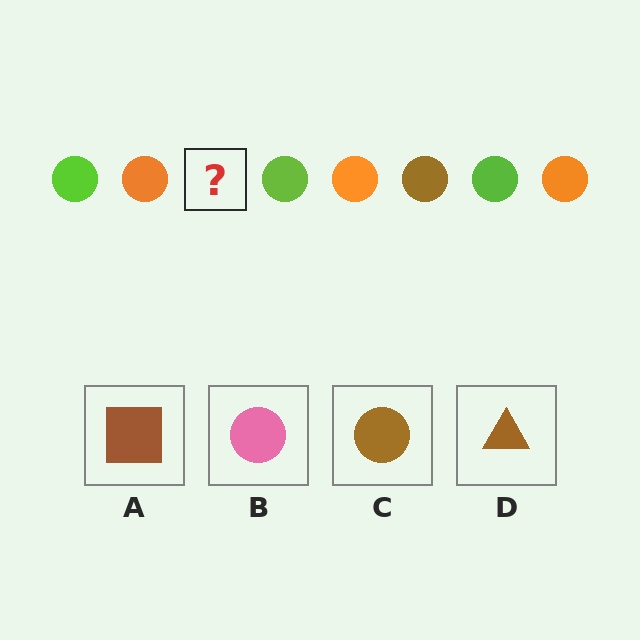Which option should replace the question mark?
Option C.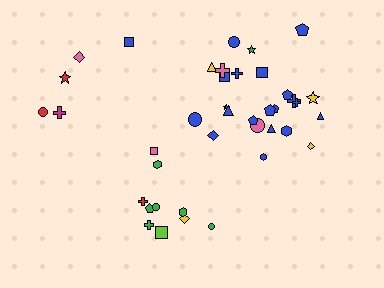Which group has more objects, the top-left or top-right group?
The top-right group.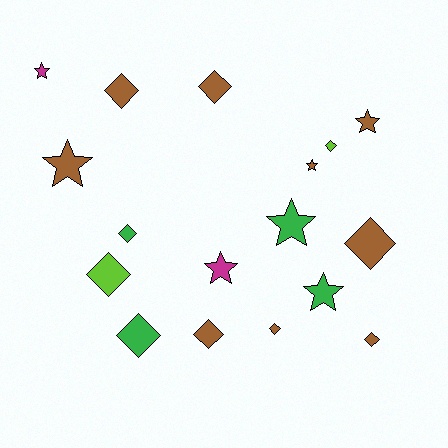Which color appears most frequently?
Brown, with 9 objects.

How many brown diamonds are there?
There are 6 brown diamonds.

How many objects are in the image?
There are 17 objects.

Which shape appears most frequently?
Diamond, with 10 objects.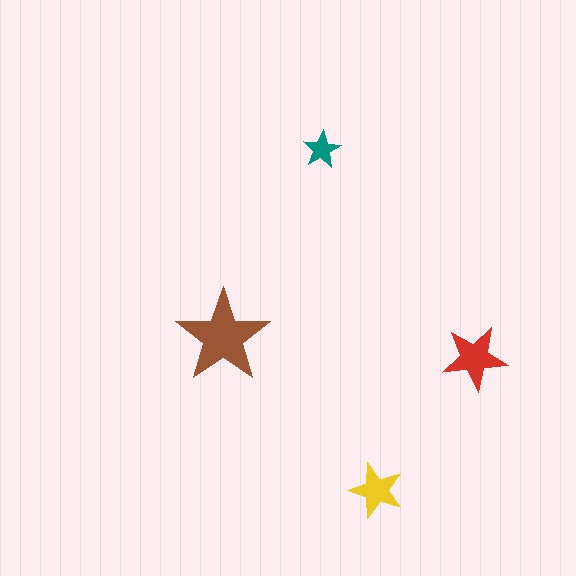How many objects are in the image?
There are 4 objects in the image.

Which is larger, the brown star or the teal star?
The brown one.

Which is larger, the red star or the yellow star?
The red one.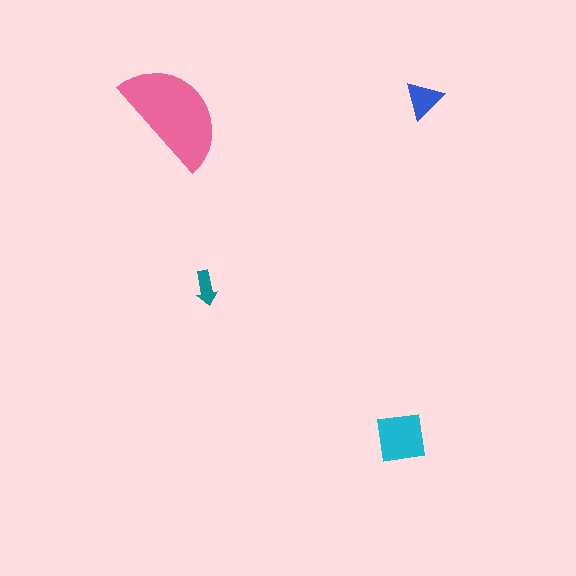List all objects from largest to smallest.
The pink semicircle, the cyan square, the blue triangle, the teal arrow.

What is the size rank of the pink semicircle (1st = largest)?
1st.